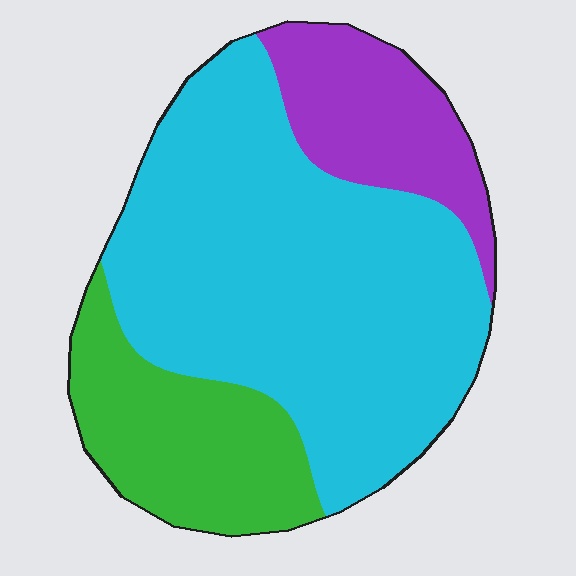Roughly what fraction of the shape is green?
Green takes up about one fifth (1/5) of the shape.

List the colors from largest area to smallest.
From largest to smallest: cyan, green, purple.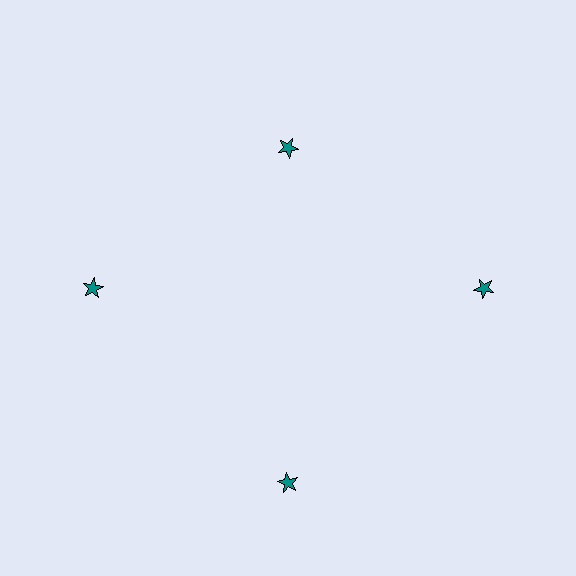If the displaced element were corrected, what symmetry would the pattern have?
It would have 4-fold rotational symmetry — the pattern would map onto itself every 90 degrees.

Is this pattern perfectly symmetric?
No. The 4 teal stars are arranged in a ring, but one element near the 12 o'clock position is pulled inward toward the center, breaking the 4-fold rotational symmetry.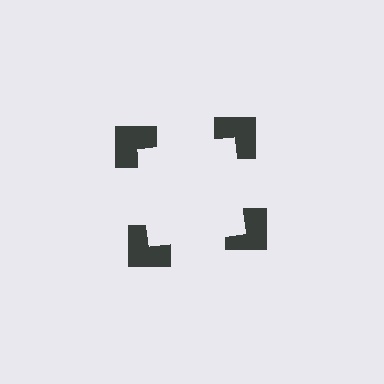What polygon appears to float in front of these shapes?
An illusory square — its edges are inferred from the aligned wedge cuts in the notched squares, not physically drawn.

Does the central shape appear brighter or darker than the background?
It typically appears slightly brighter than the background, even though no actual brightness change is drawn.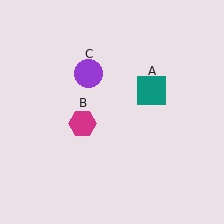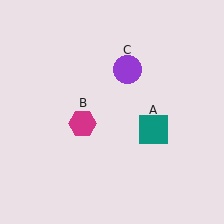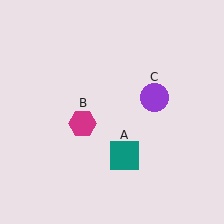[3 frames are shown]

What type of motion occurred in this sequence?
The teal square (object A), purple circle (object C) rotated clockwise around the center of the scene.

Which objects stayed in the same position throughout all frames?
Magenta hexagon (object B) remained stationary.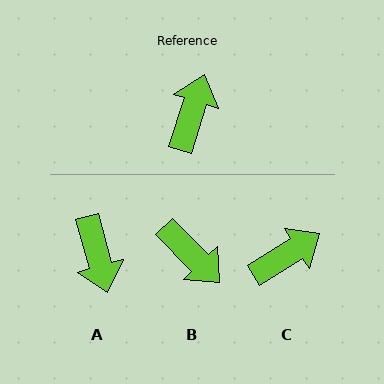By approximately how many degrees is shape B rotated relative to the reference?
Approximately 117 degrees clockwise.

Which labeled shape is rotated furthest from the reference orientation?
A, about 147 degrees away.